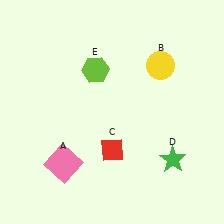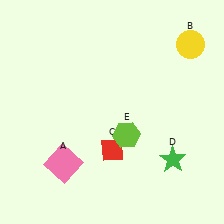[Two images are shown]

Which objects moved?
The objects that moved are: the yellow circle (B), the lime hexagon (E).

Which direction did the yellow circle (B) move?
The yellow circle (B) moved right.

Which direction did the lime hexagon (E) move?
The lime hexagon (E) moved down.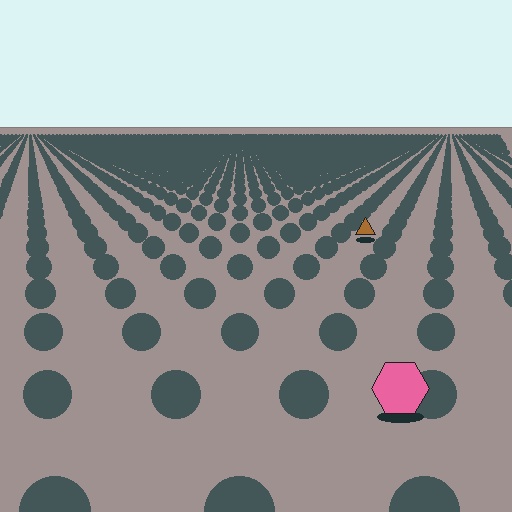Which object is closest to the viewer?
The pink hexagon is closest. The texture marks near it are larger and more spread out.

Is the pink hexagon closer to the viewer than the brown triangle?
Yes. The pink hexagon is closer — you can tell from the texture gradient: the ground texture is coarser near it.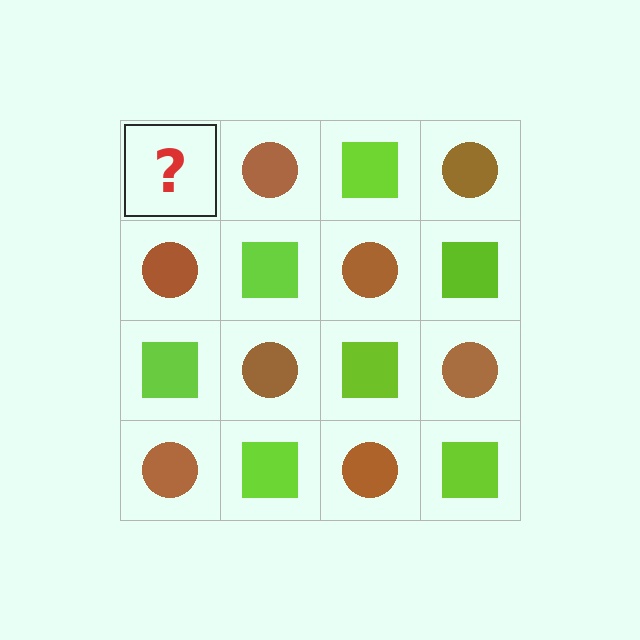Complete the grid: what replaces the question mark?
The question mark should be replaced with a lime square.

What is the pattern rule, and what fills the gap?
The rule is that it alternates lime square and brown circle in a checkerboard pattern. The gap should be filled with a lime square.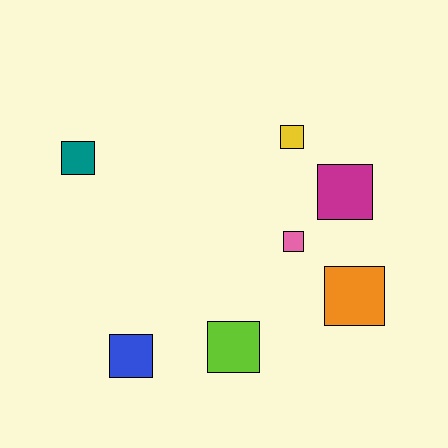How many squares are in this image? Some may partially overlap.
There are 7 squares.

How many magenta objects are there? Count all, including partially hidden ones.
There is 1 magenta object.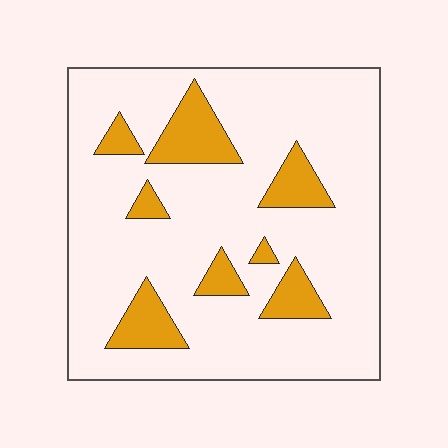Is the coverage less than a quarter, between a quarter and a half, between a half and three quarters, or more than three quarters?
Less than a quarter.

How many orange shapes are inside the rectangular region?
8.